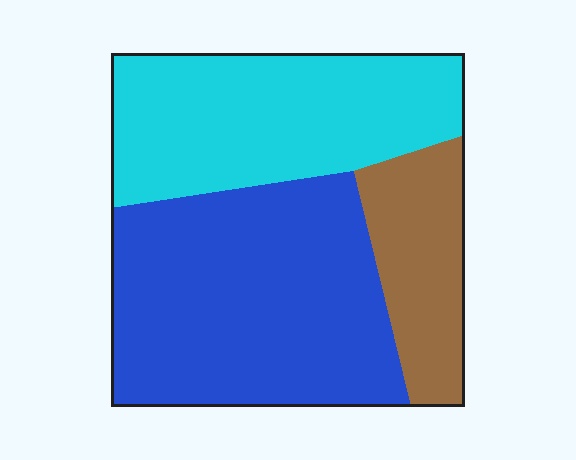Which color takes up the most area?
Blue, at roughly 50%.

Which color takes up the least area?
Brown, at roughly 15%.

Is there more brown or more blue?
Blue.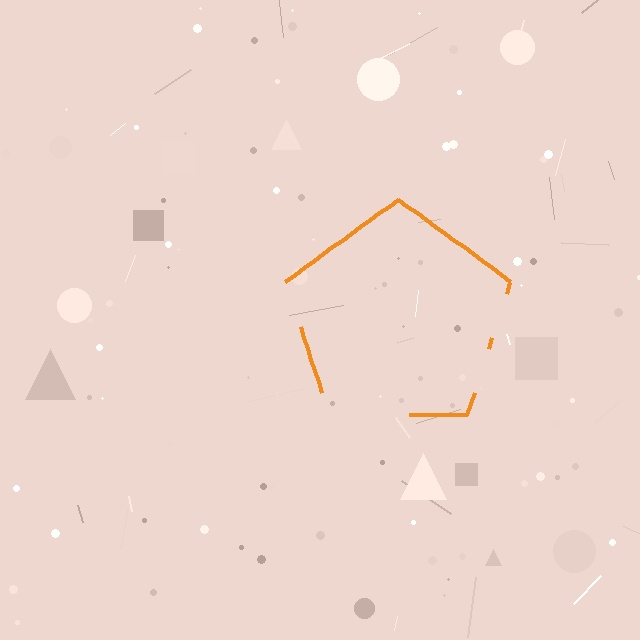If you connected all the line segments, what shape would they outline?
They would outline a pentagon.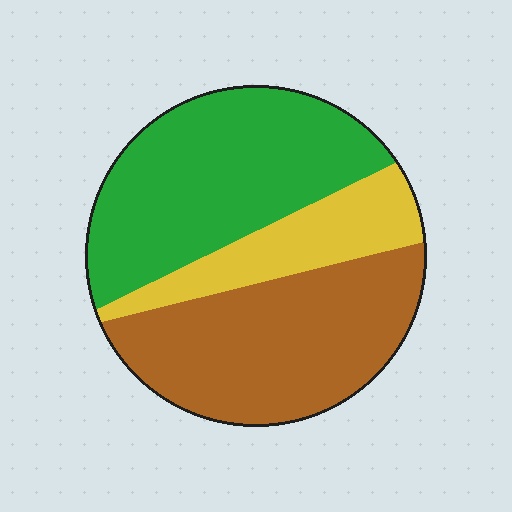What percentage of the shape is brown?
Brown takes up about two fifths (2/5) of the shape.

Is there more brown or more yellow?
Brown.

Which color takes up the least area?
Yellow, at roughly 20%.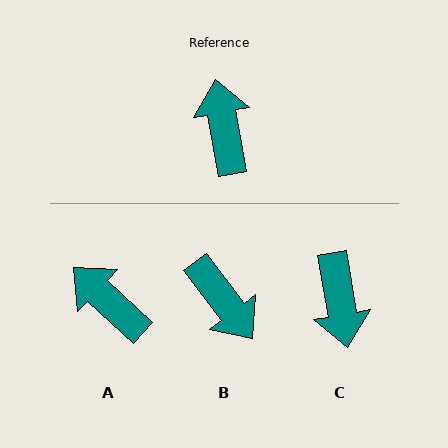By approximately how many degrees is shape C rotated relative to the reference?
Approximately 179 degrees counter-clockwise.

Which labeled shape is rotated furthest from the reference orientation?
C, about 179 degrees away.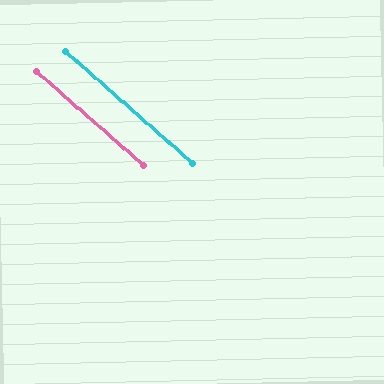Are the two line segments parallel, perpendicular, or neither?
Parallel — their directions differ by only 0.3°.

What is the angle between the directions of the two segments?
Approximately 0 degrees.